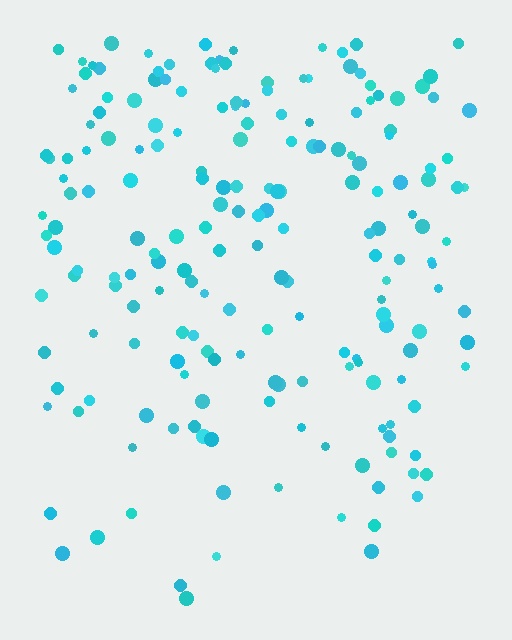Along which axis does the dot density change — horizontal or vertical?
Vertical.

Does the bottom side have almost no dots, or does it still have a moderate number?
Still a moderate number, just noticeably fewer than the top.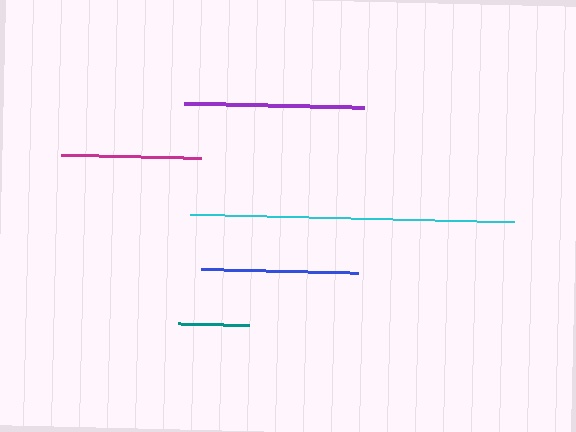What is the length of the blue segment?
The blue segment is approximately 157 pixels long.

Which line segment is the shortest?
The teal line is the shortest at approximately 72 pixels.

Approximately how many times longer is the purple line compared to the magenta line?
The purple line is approximately 1.3 times the length of the magenta line.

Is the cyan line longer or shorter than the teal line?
The cyan line is longer than the teal line.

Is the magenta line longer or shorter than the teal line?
The magenta line is longer than the teal line.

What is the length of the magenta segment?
The magenta segment is approximately 140 pixels long.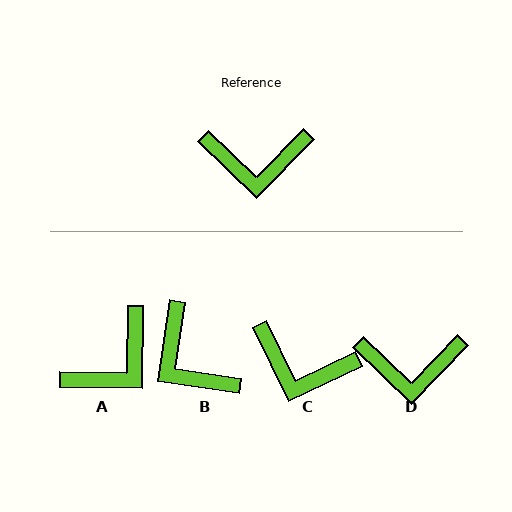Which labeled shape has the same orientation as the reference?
D.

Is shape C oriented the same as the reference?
No, it is off by about 20 degrees.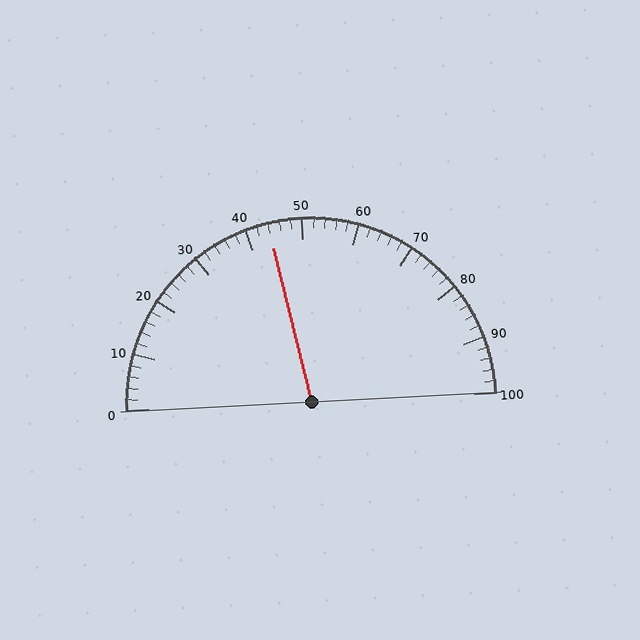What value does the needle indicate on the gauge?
The needle indicates approximately 44.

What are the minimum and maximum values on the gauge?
The gauge ranges from 0 to 100.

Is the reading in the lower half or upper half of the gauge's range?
The reading is in the lower half of the range (0 to 100).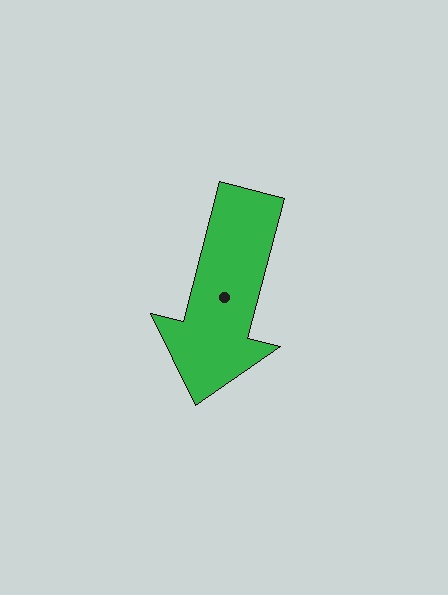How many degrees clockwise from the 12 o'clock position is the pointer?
Approximately 195 degrees.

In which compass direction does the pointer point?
South.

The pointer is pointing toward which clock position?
Roughly 6 o'clock.